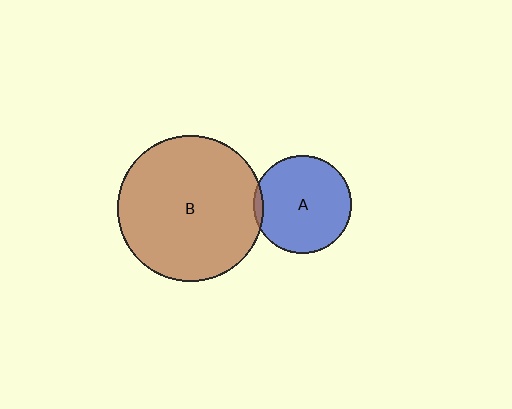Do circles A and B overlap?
Yes.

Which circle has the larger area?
Circle B (brown).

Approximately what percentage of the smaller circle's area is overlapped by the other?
Approximately 5%.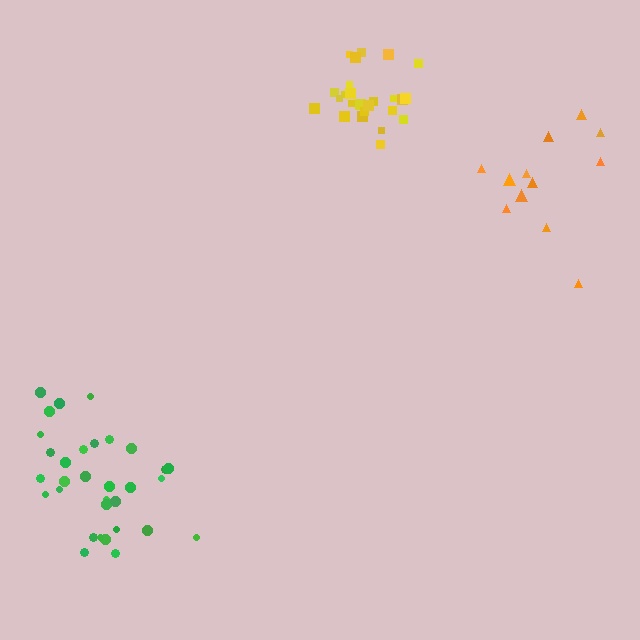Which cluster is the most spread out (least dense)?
Orange.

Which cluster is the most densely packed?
Yellow.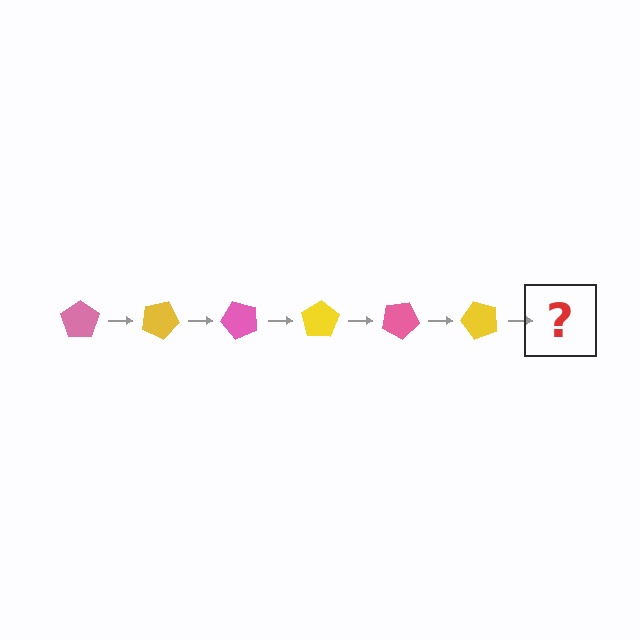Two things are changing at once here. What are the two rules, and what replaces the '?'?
The two rules are that it rotates 25 degrees each step and the color cycles through pink and yellow. The '?' should be a pink pentagon, rotated 150 degrees from the start.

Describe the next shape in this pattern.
It should be a pink pentagon, rotated 150 degrees from the start.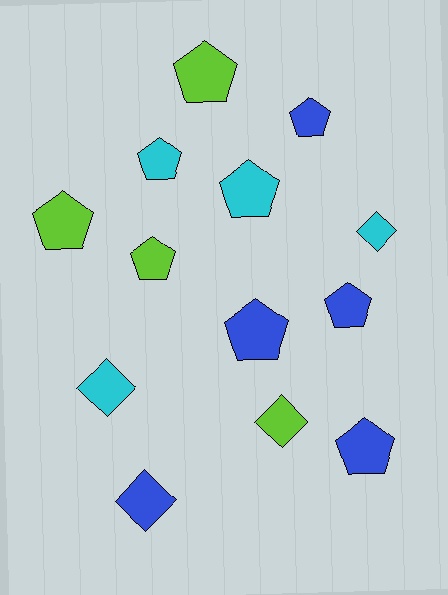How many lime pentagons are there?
There are 3 lime pentagons.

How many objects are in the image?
There are 13 objects.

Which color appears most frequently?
Blue, with 5 objects.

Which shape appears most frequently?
Pentagon, with 9 objects.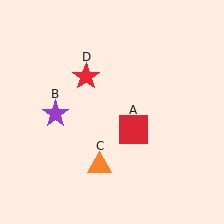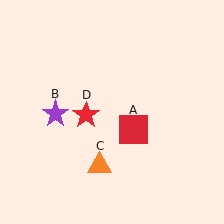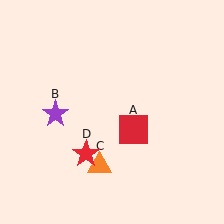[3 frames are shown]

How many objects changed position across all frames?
1 object changed position: red star (object D).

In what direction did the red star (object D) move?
The red star (object D) moved down.